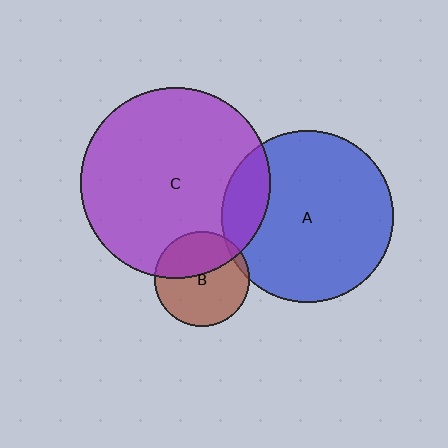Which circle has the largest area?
Circle C (purple).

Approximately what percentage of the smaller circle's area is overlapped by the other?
Approximately 5%.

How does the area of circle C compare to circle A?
Approximately 1.2 times.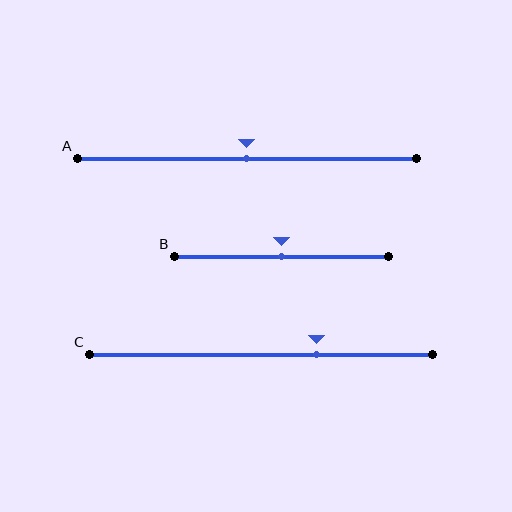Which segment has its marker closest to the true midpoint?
Segment A has its marker closest to the true midpoint.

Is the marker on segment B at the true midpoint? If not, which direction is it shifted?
Yes, the marker on segment B is at the true midpoint.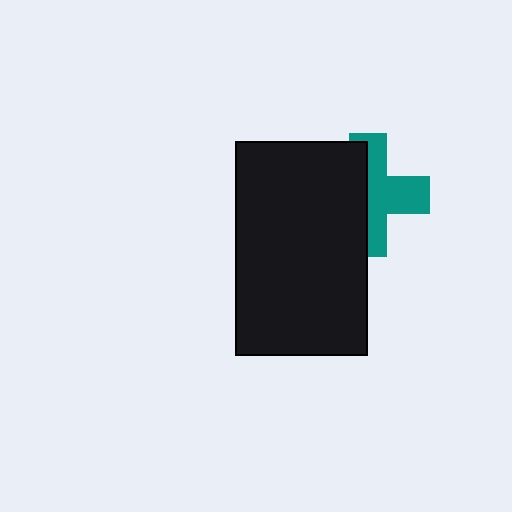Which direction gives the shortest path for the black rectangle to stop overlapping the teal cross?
Moving left gives the shortest separation.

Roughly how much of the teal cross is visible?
About half of it is visible (roughly 53%).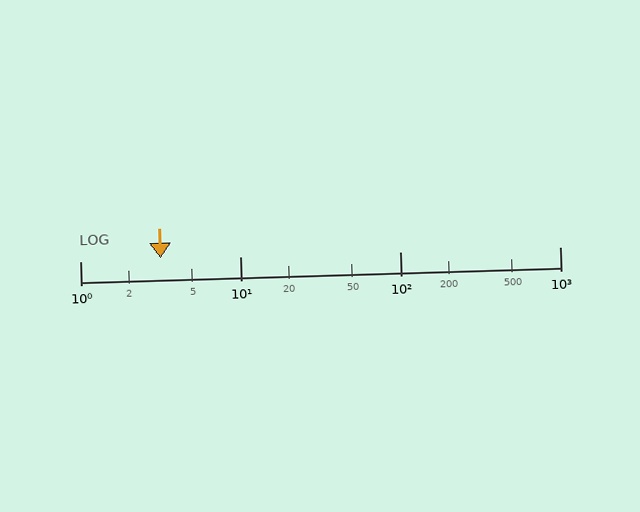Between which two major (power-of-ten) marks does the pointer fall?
The pointer is between 1 and 10.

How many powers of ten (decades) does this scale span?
The scale spans 3 decades, from 1 to 1000.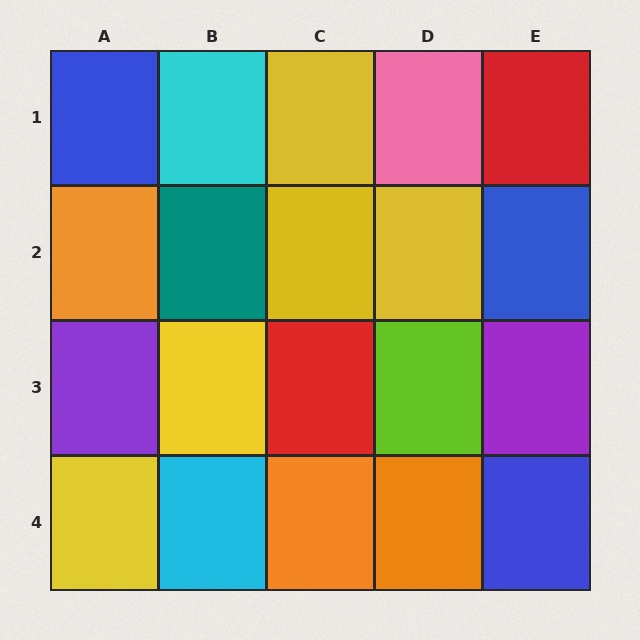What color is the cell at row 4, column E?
Blue.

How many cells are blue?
3 cells are blue.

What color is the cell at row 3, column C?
Red.